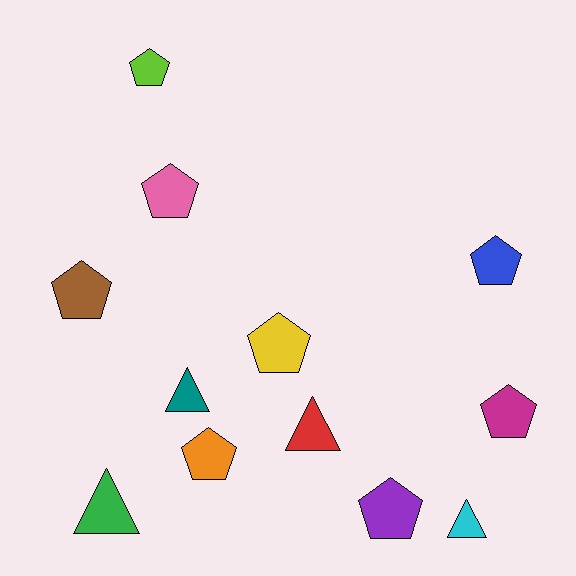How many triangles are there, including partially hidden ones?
There are 4 triangles.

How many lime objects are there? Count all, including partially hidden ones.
There is 1 lime object.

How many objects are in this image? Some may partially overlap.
There are 12 objects.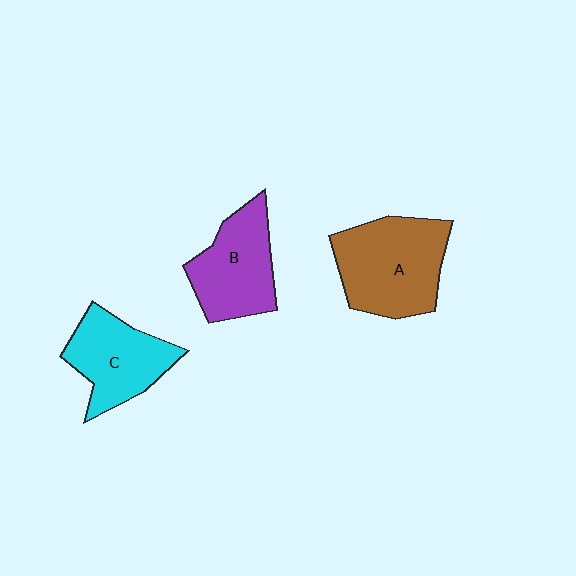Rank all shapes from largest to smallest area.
From largest to smallest: A (brown), B (purple), C (cyan).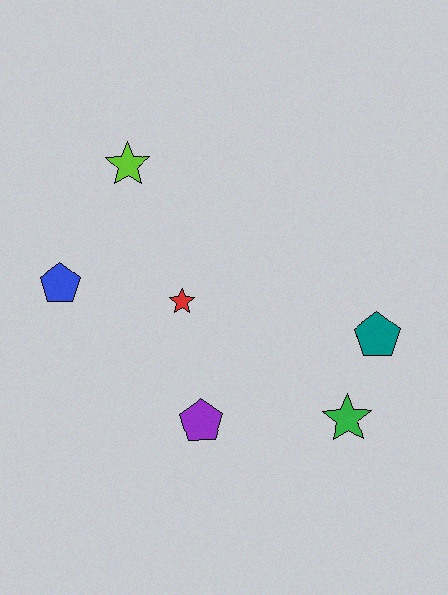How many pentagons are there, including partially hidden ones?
There are 3 pentagons.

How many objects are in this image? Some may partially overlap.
There are 6 objects.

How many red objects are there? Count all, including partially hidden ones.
There is 1 red object.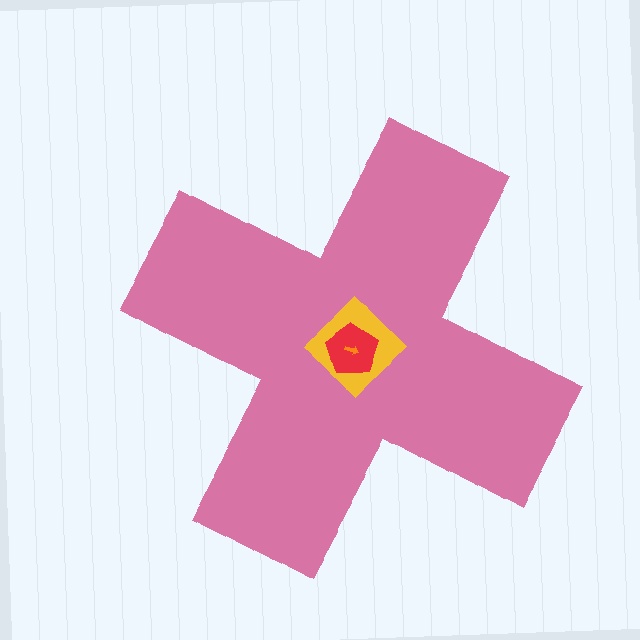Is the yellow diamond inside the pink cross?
Yes.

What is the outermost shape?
The pink cross.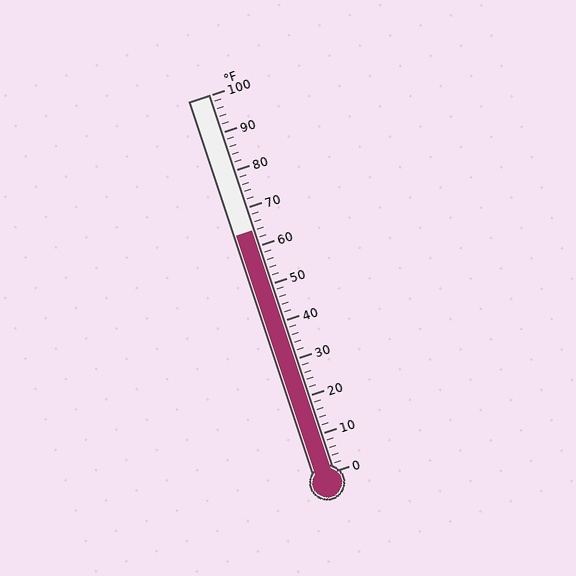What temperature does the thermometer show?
The thermometer shows approximately 64°F.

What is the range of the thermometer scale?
The thermometer scale ranges from 0°F to 100°F.